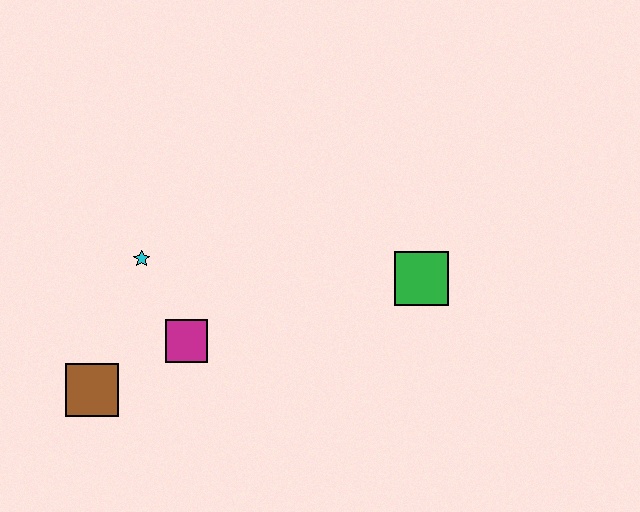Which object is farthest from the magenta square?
The green square is farthest from the magenta square.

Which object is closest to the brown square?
The magenta square is closest to the brown square.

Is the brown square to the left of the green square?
Yes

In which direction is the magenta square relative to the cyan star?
The magenta square is below the cyan star.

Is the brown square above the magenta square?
No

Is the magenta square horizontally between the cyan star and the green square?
Yes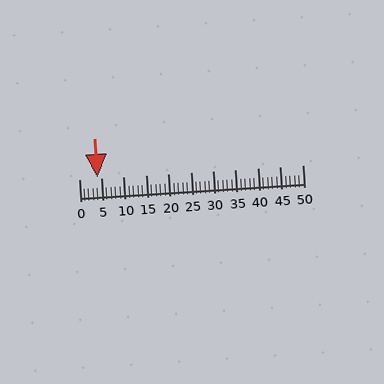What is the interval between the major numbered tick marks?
The major tick marks are spaced 5 units apart.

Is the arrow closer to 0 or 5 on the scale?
The arrow is closer to 5.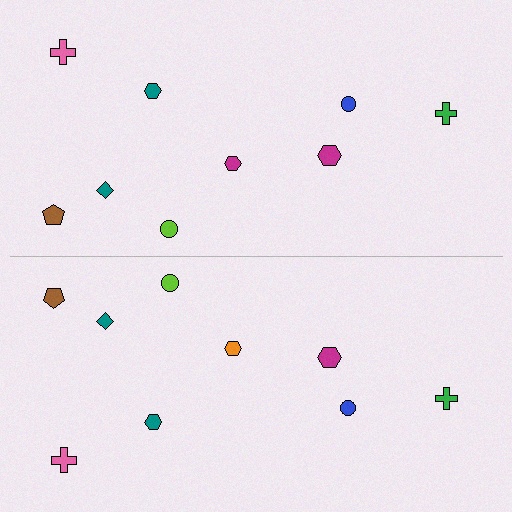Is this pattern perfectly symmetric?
No, the pattern is not perfectly symmetric. The orange hexagon on the bottom side breaks the symmetry — its mirror counterpart is magenta.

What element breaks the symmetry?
The orange hexagon on the bottom side breaks the symmetry — its mirror counterpart is magenta.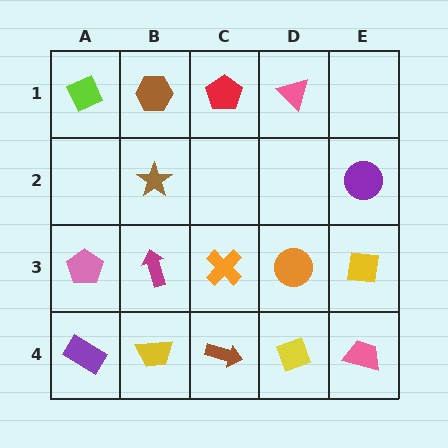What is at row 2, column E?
A purple circle.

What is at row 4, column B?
A yellow trapezoid.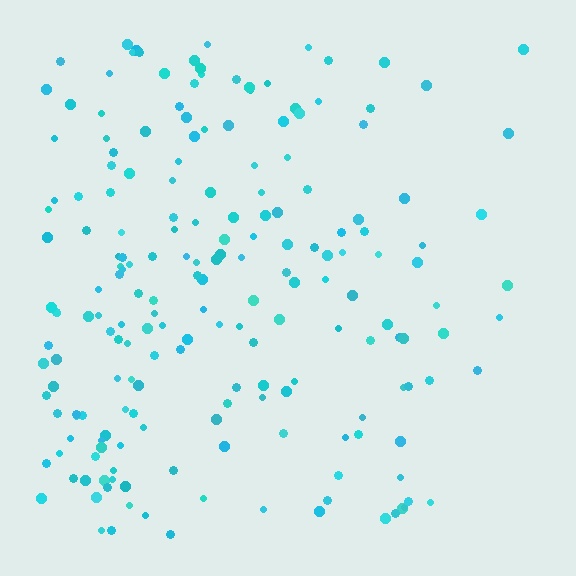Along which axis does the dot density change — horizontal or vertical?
Horizontal.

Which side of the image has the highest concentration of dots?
The left.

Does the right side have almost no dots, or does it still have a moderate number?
Still a moderate number, just noticeably fewer than the left.